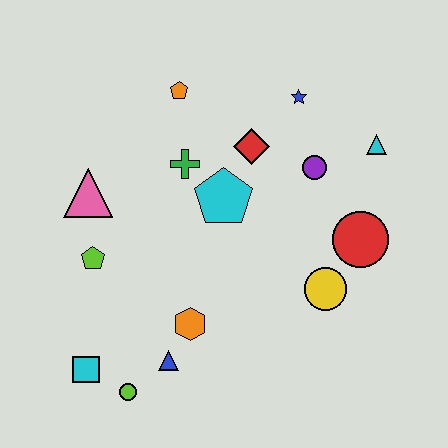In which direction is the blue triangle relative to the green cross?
The blue triangle is below the green cross.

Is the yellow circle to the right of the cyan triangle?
No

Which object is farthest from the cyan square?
The cyan triangle is farthest from the cyan square.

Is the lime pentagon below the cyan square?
No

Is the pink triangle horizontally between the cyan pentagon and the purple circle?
No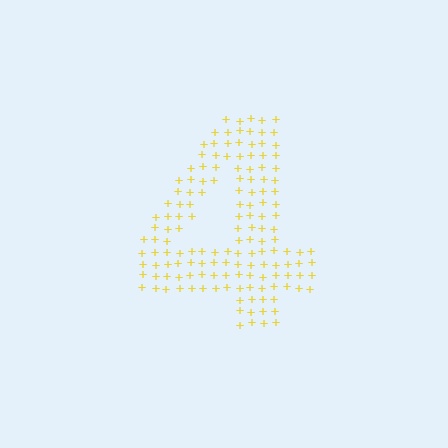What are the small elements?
The small elements are plus signs.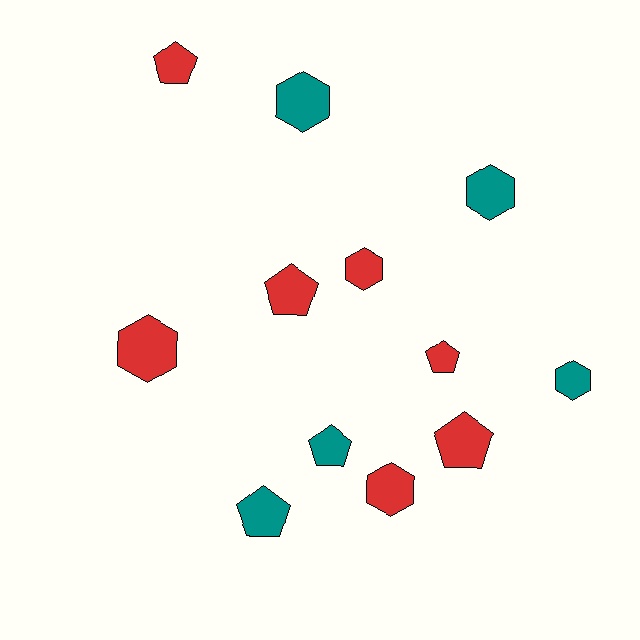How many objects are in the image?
There are 12 objects.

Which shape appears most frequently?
Pentagon, with 6 objects.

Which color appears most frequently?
Red, with 7 objects.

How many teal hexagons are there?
There are 3 teal hexagons.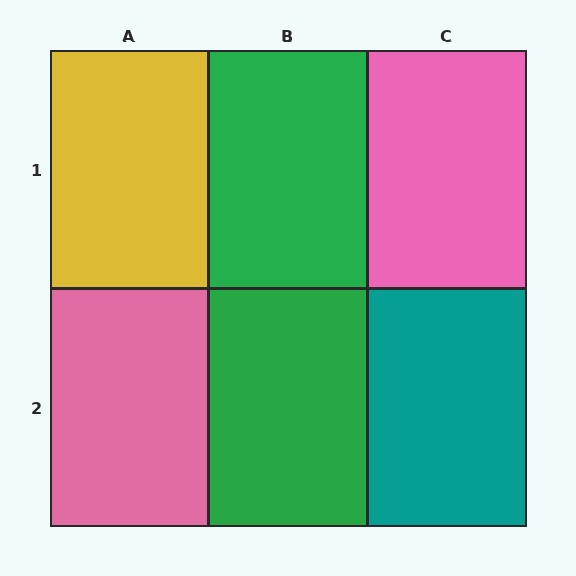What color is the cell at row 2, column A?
Pink.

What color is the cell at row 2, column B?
Green.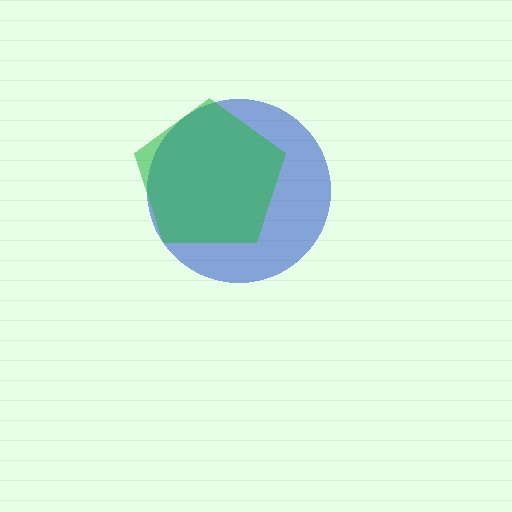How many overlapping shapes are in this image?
There are 2 overlapping shapes in the image.